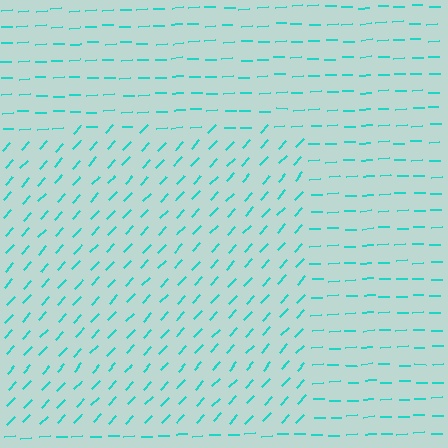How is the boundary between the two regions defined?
The boundary is defined purely by a change in line orientation (approximately 45 degrees difference). All lines are the same color and thickness.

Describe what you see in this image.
The image is filled with small cyan line segments. A rectangle region in the image has lines oriented differently from the surrounding lines, creating a visible texture boundary.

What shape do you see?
I see a rectangle.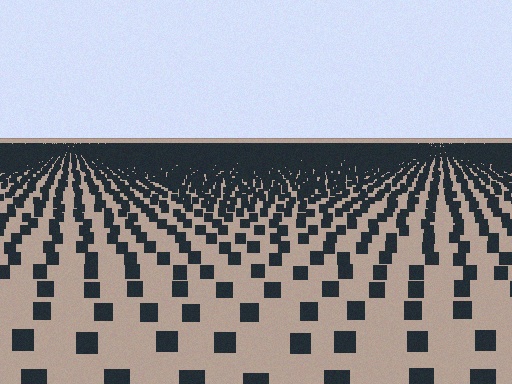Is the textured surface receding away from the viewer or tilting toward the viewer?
The surface is receding away from the viewer. Texture elements get smaller and denser toward the top.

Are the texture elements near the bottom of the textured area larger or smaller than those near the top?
Larger. Near the bottom, elements are closer to the viewer and appear at a bigger on-screen size.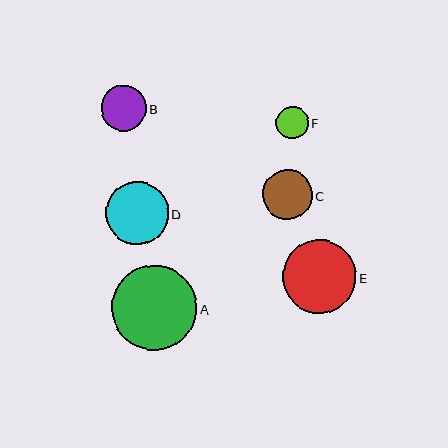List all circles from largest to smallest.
From largest to smallest: A, E, D, C, B, F.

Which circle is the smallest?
Circle F is the smallest with a size of approximately 32 pixels.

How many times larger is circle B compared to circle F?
Circle B is approximately 1.4 times the size of circle F.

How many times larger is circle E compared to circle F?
Circle E is approximately 2.3 times the size of circle F.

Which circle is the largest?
Circle A is the largest with a size of approximately 85 pixels.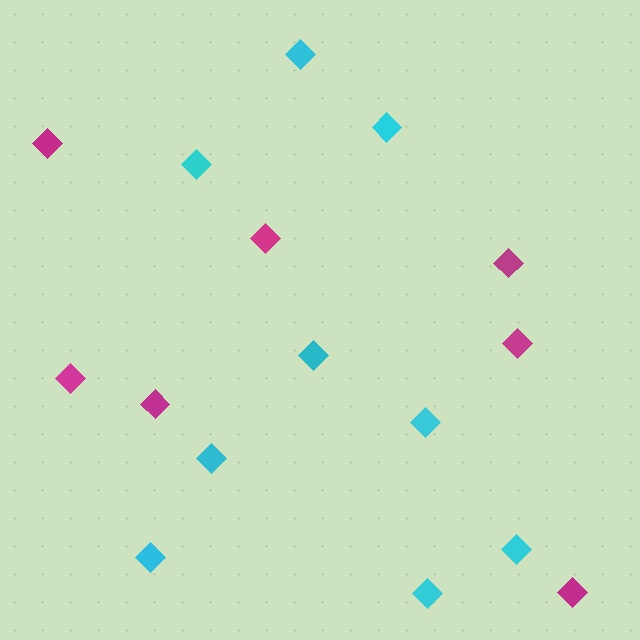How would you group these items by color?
There are 2 groups: one group of cyan diamonds (9) and one group of magenta diamonds (7).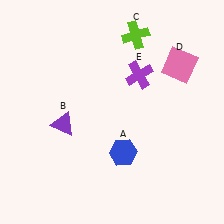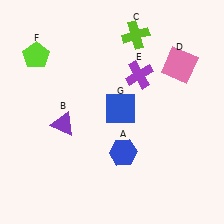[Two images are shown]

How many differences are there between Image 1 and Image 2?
There are 2 differences between the two images.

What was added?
A lime pentagon (F), a blue square (G) were added in Image 2.